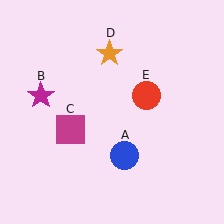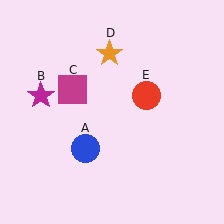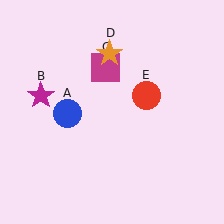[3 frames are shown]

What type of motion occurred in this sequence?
The blue circle (object A), magenta square (object C) rotated clockwise around the center of the scene.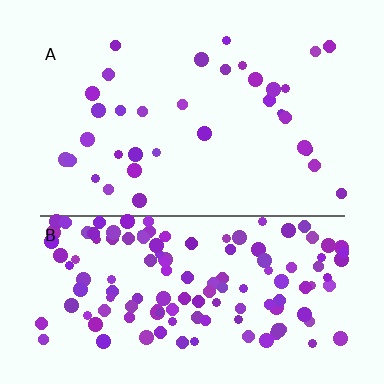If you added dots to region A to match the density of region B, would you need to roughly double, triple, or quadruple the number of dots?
Approximately quadruple.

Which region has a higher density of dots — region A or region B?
B (the bottom).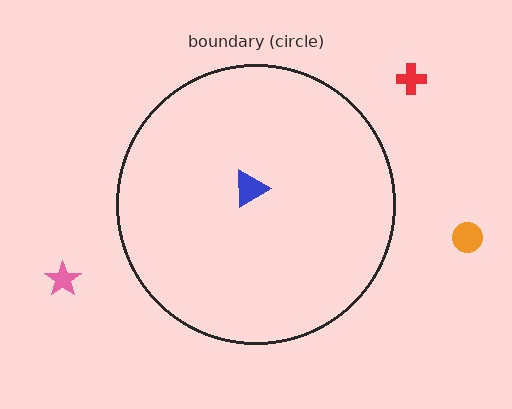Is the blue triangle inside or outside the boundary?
Inside.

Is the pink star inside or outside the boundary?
Outside.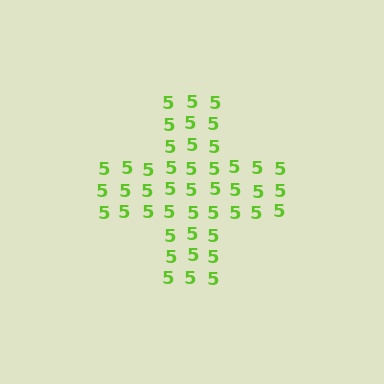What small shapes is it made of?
It is made of small digit 5's.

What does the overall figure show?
The overall figure shows a cross.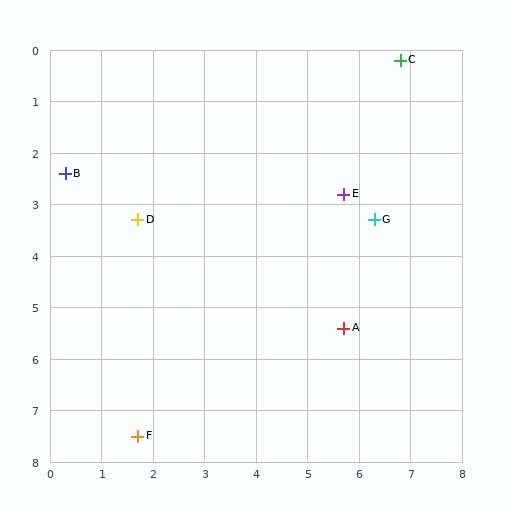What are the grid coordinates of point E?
Point E is at approximately (5.7, 2.8).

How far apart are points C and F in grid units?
Points C and F are about 8.9 grid units apart.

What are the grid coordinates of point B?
Point B is at approximately (0.3, 2.4).